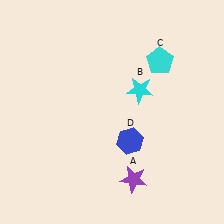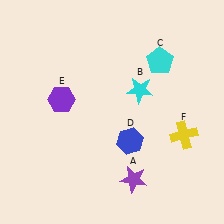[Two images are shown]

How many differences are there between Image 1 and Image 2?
There are 2 differences between the two images.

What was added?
A purple hexagon (E), a yellow cross (F) were added in Image 2.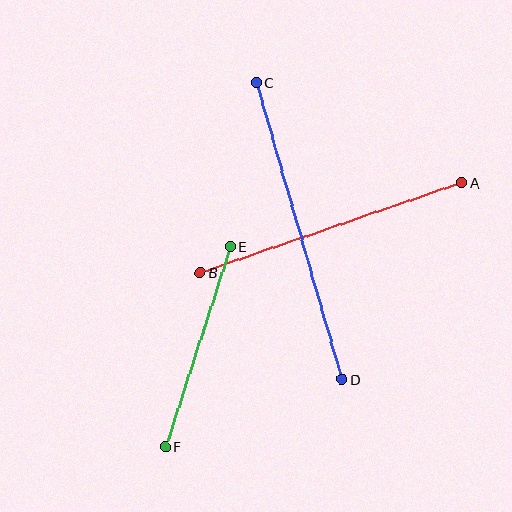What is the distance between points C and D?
The distance is approximately 309 pixels.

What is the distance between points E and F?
The distance is approximately 211 pixels.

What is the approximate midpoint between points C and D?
The midpoint is at approximately (299, 231) pixels.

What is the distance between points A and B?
The distance is approximately 277 pixels.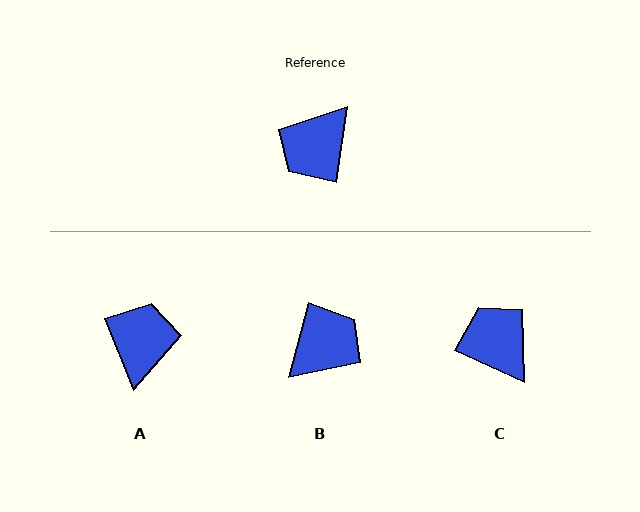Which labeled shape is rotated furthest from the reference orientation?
B, about 174 degrees away.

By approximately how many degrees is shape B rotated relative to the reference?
Approximately 174 degrees counter-clockwise.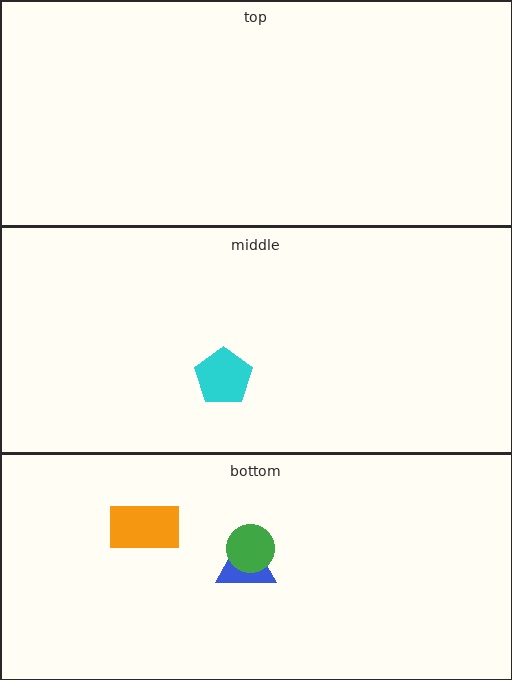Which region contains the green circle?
The bottom region.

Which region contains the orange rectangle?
The bottom region.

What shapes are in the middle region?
The cyan pentagon.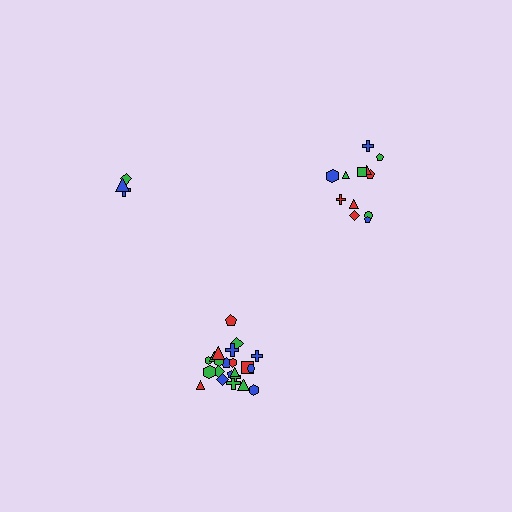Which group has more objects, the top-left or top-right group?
The top-right group.